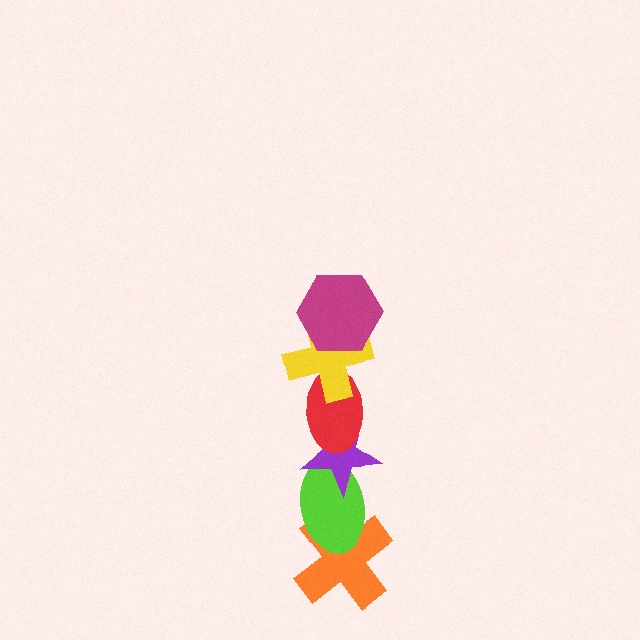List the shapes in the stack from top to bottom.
From top to bottom: the magenta hexagon, the yellow cross, the red ellipse, the purple star, the lime ellipse, the orange cross.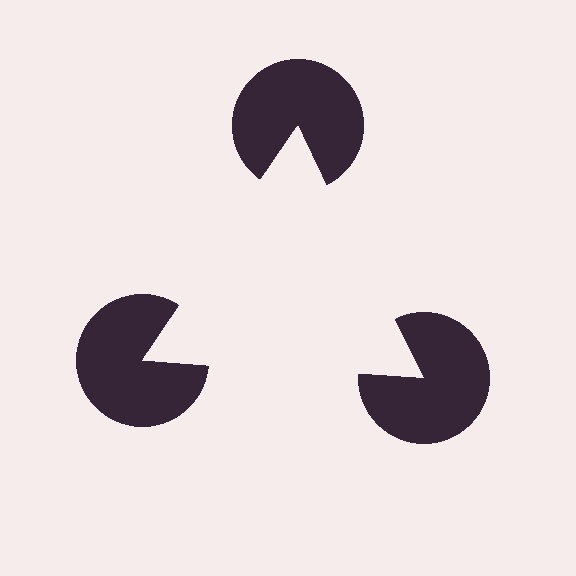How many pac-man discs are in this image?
There are 3 — one at each vertex of the illusory triangle.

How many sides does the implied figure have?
3 sides.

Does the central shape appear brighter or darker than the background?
It typically appears slightly brighter than the background, even though no actual brightness change is drawn.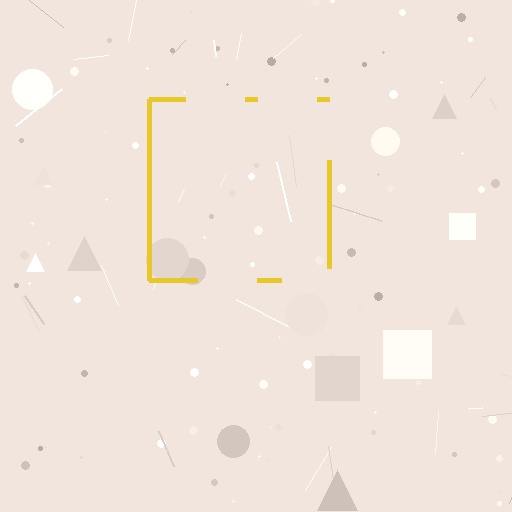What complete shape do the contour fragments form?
The contour fragments form a square.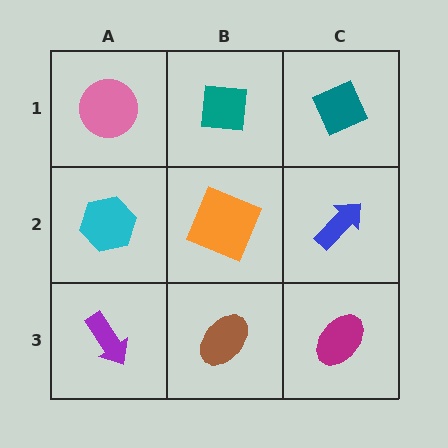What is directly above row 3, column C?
A blue arrow.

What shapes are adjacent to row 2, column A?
A pink circle (row 1, column A), a purple arrow (row 3, column A), an orange square (row 2, column B).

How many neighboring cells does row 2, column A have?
3.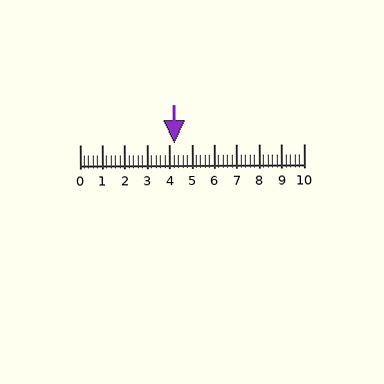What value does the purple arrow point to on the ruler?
The purple arrow points to approximately 4.2.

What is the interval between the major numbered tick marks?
The major tick marks are spaced 1 units apart.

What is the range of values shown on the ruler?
The ruler shows values from 0 to 10.